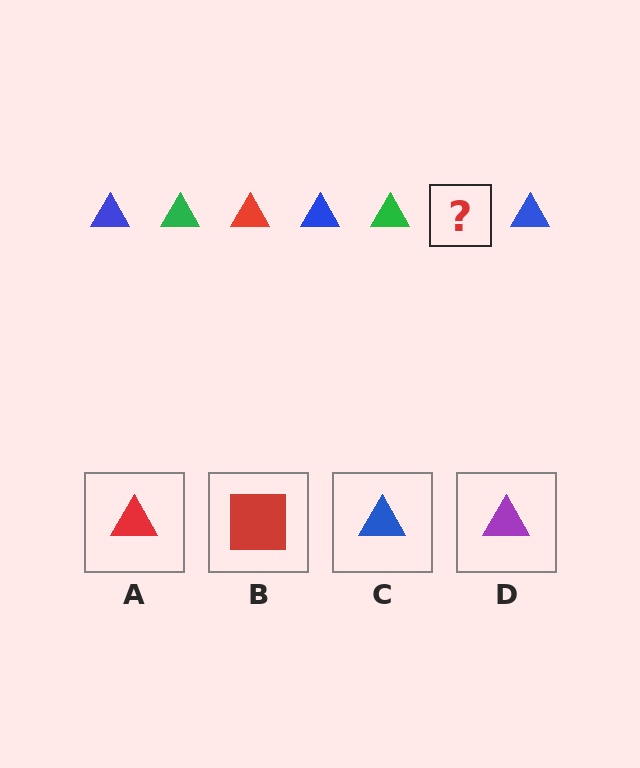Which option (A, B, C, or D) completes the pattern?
A.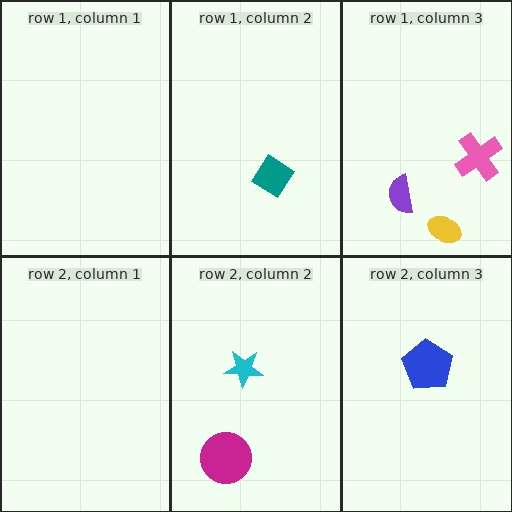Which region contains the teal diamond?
The row 1, column 2 region.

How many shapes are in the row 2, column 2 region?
2.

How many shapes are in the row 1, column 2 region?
1.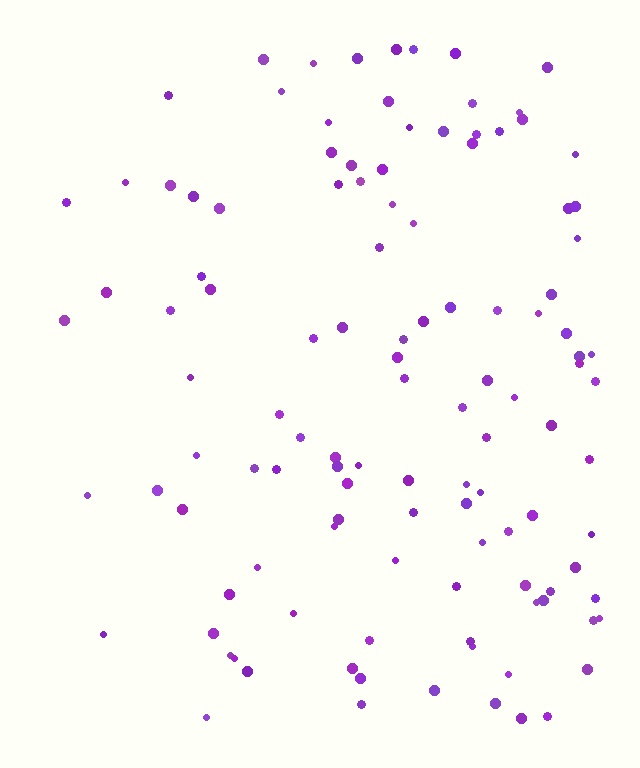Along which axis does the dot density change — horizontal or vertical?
Horizontal.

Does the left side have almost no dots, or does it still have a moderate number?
Still a moderate number, just noticeably fewer than the right.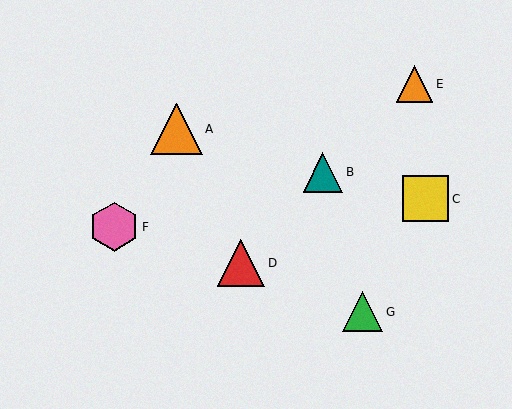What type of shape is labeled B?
Shape B is a teal triangle.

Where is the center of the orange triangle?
The center of the orange triangle is at (177, 129).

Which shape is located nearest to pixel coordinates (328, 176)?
The teal triangle (labeled B) at (323, 172) is nearest to that location.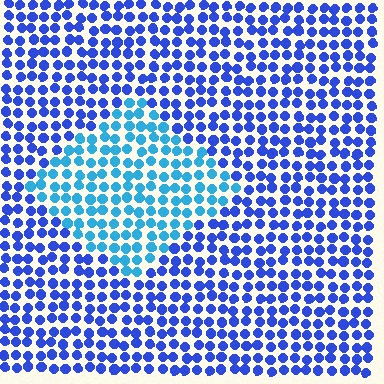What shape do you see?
I see a diamond.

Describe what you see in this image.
The image is filled with small blue elements in a uniform arrangement. A diamond-shaped region is visible where the elements are tinted to a slightly different hue, forming a subtle color boundary.